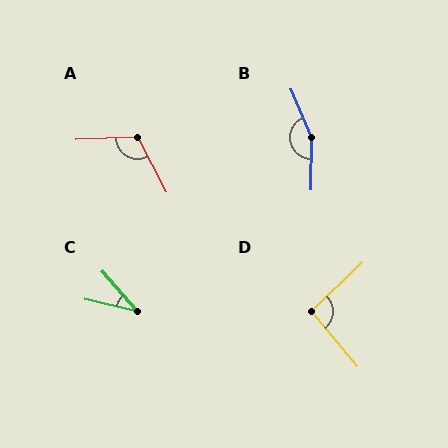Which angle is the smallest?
C, at approximately 35 degrees.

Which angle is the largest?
B, at approximately 157 degrees.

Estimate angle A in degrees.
Approximately 115 degrees.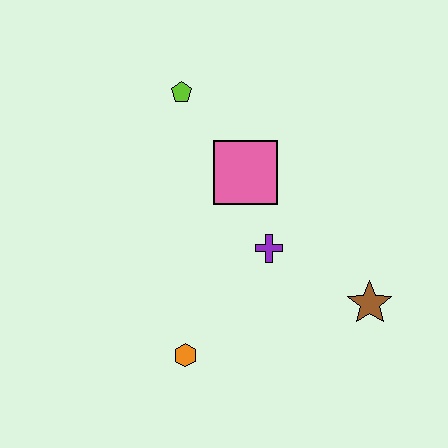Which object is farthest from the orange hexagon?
The lime pentagon is farthest from the orange hexagon.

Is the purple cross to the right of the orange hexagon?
Yes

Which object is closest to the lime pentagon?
The pink square is closest to the lime pentagon.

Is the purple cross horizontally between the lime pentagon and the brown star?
Yes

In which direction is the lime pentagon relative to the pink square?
The lime pentagon is above the pink square.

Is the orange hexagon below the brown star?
Yes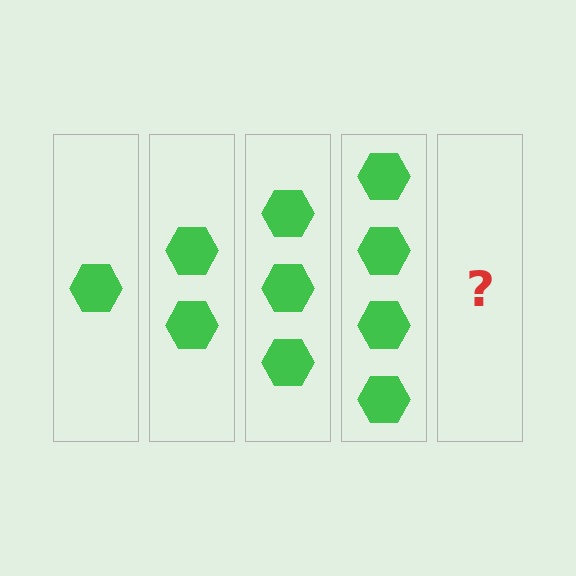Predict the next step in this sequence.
The next step is 5 hexagons.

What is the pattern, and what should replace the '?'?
The pattern is that each step adds one more hexagon. The '?' should be 5 hexagons.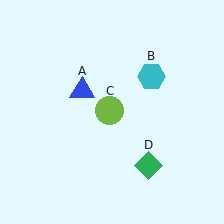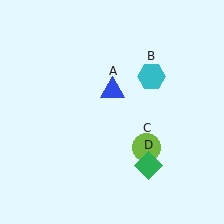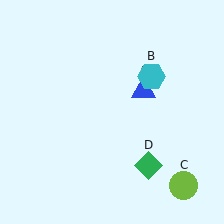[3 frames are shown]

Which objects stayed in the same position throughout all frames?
Cyan hexagon (object B) and green diamond (object D) remained stationary.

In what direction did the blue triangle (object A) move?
The blue triangle (object A) moved right.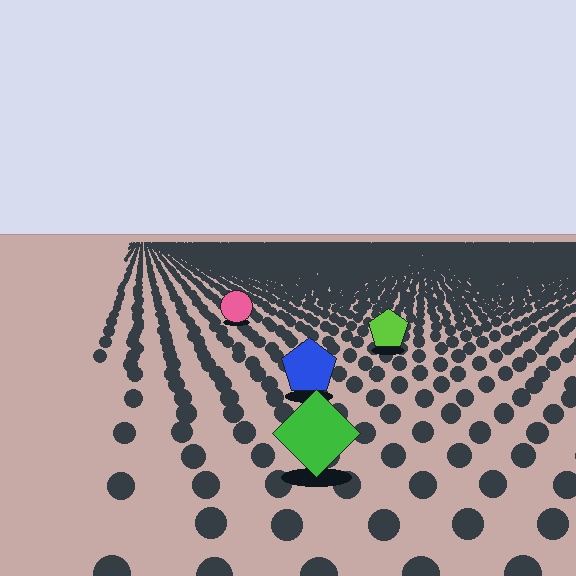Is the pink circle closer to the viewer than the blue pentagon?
No. The blue pentagon is closer — you can tell from the texture gradient: the ground texture is coarser near it.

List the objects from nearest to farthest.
From nearest to farthest: the green diamond, the blue pentagon, the lime pentagon, the pink circle.